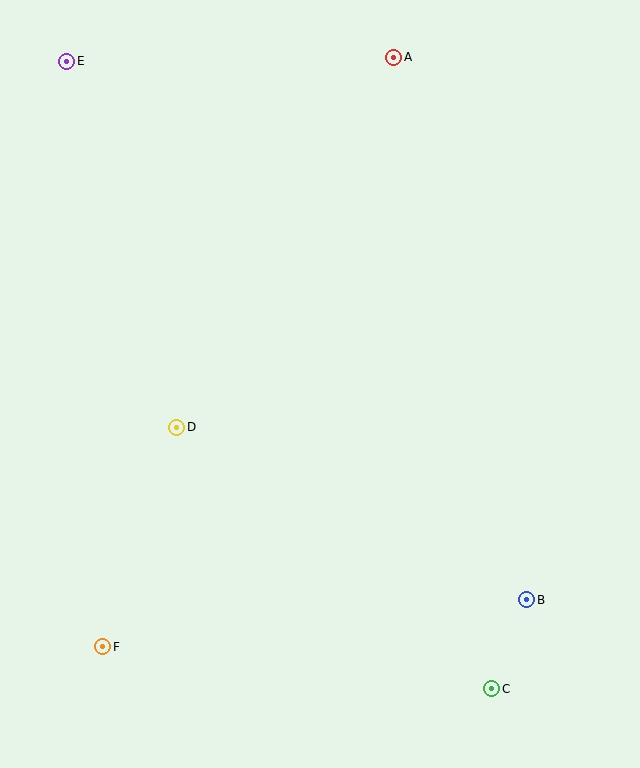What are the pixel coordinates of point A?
Point A is at (394, 57).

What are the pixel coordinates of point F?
Point F is at (103, 647).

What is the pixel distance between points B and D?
The distance between B and D is 390 pixels.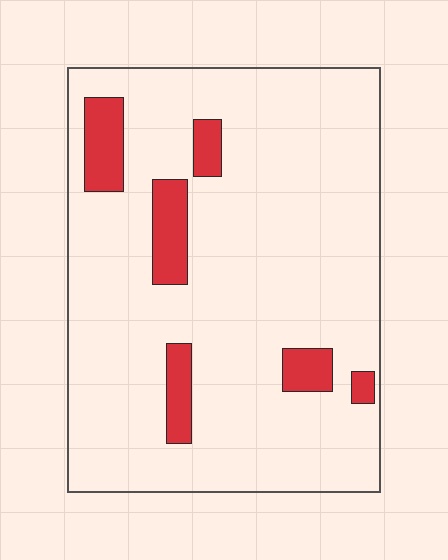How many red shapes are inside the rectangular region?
6.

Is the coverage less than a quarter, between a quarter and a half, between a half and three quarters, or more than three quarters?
Less than a quarter.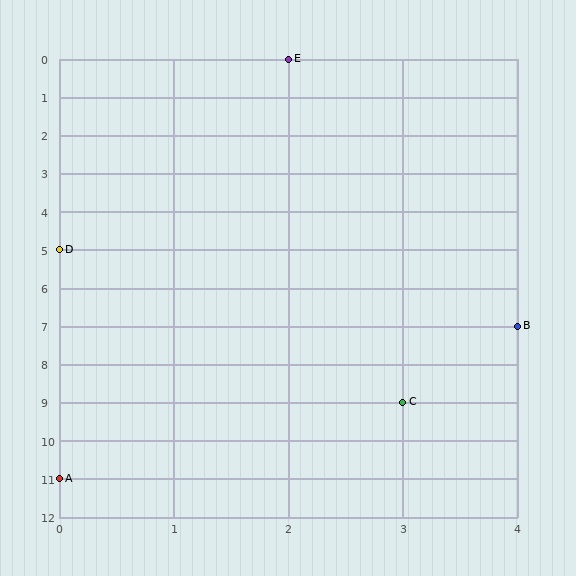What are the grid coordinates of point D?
Point D is at grid coordinates (0, 5).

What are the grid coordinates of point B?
Point B is at grid coordinates (4, 7).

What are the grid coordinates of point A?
Point A is at grid coordinates (0, 11).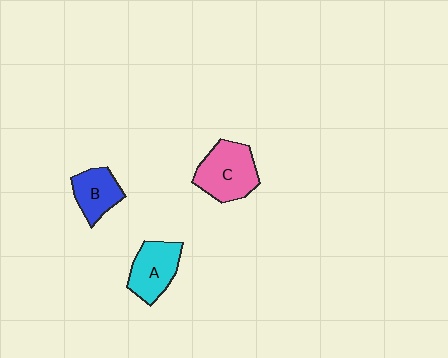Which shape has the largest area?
Shape C (pink).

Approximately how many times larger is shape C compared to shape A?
Approximately 1.2 times.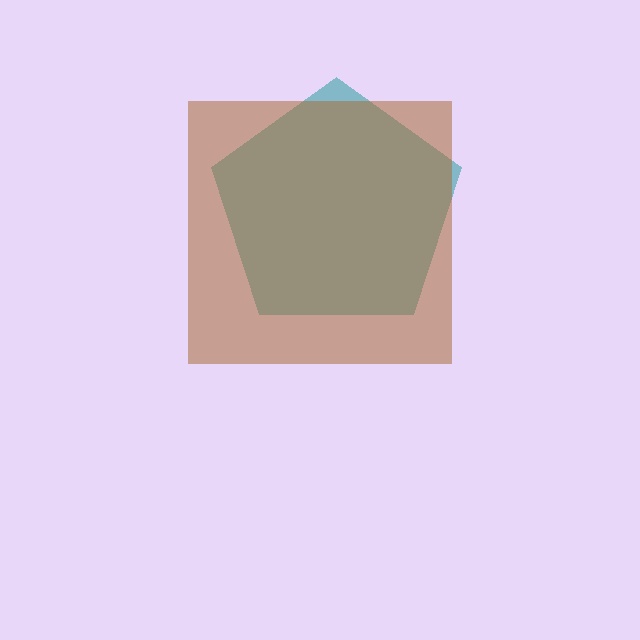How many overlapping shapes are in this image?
There are 2 overlapping shapes in the image.